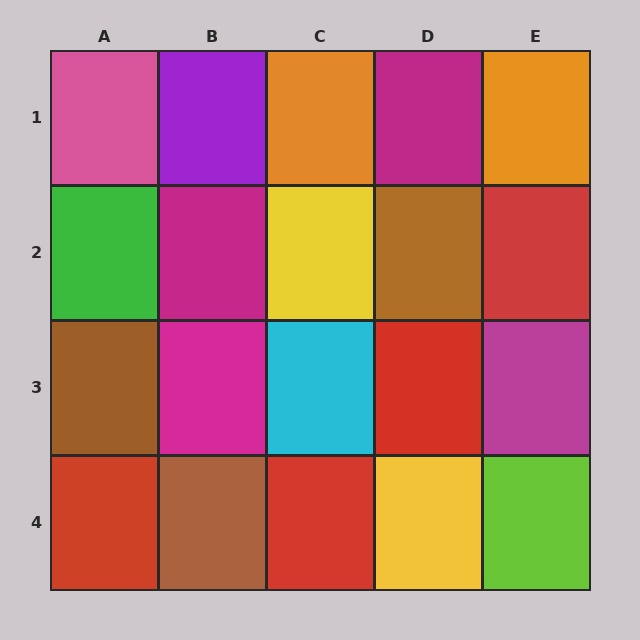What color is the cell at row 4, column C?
Red.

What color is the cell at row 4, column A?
Red.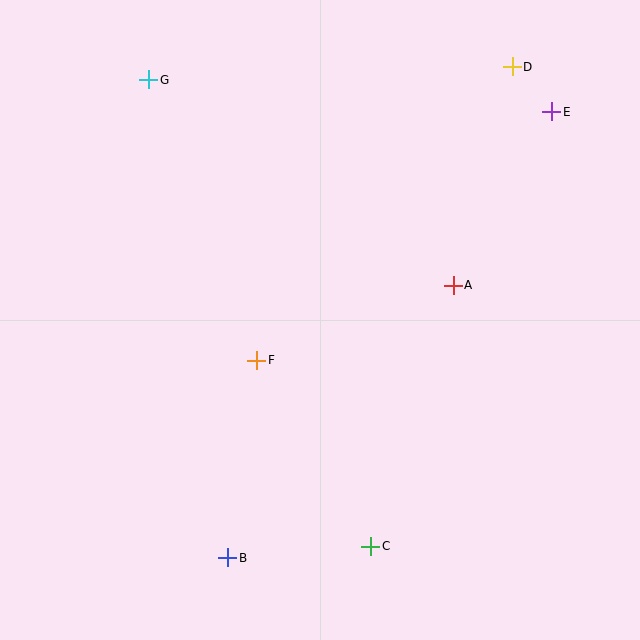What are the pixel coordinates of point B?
Point B is at (228, 558).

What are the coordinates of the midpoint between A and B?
The midpoint between A and B is at (340, 421).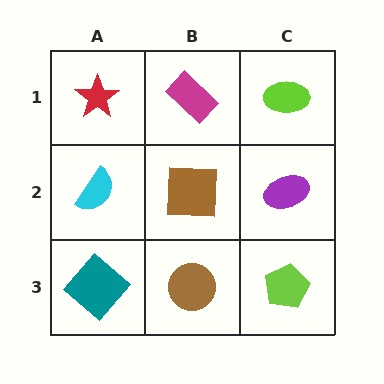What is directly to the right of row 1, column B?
A lime ellipse.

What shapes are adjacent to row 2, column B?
A magenta rectangle (row 1, column B), a brown circle (row 3, column B), a cyan semicircle (row 2, column A), a purple ellipse (row 2, column C).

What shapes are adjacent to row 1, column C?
A purple ellipse (row 2, column C), a magenta rectangle (row 1, column B).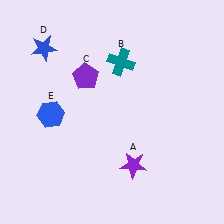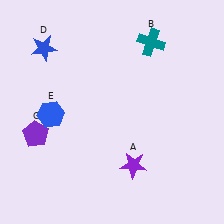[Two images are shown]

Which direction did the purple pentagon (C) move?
The purple pentagon (C) moved down.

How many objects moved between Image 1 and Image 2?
2 objects moved between the two images.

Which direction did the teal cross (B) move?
The teal cross (B) moved right.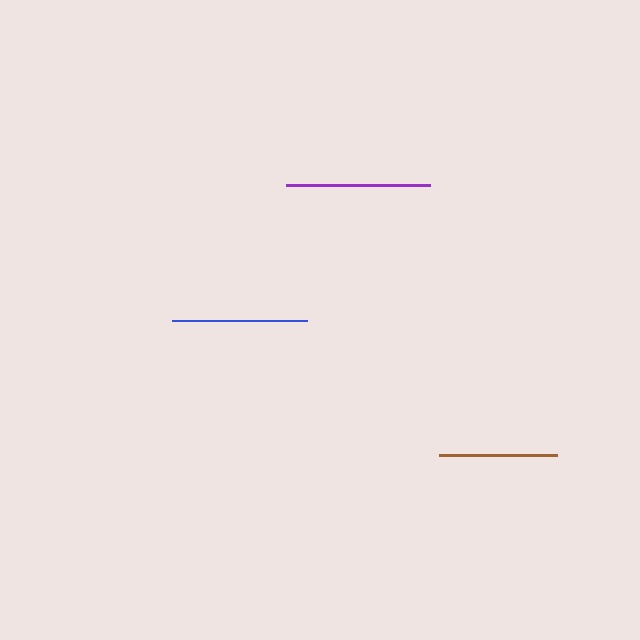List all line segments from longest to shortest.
From longest to shortest: purple, blue, brown.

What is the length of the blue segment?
The blue segment is approximately 134 pixels long.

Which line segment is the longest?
The purple line is the longest at approximately 144 pixels.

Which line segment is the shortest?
The brown line is the shortest at approximately 119 pixels.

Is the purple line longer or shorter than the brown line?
The purple line is longer than the brown line.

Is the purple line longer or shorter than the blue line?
The purple line is longer than the blue line.